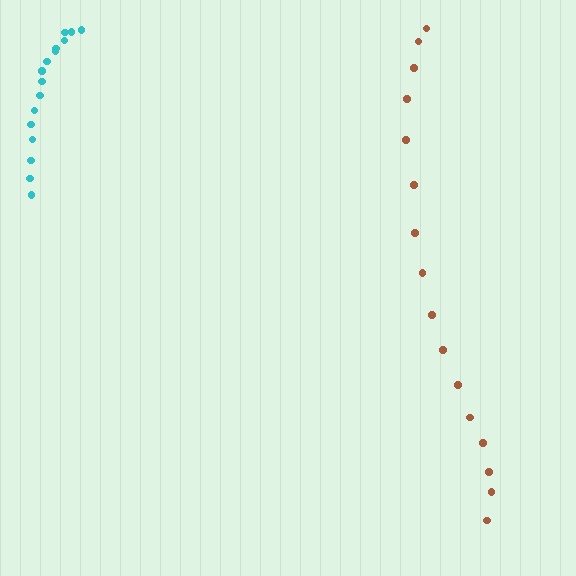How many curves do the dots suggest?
There are 2 distinct paths.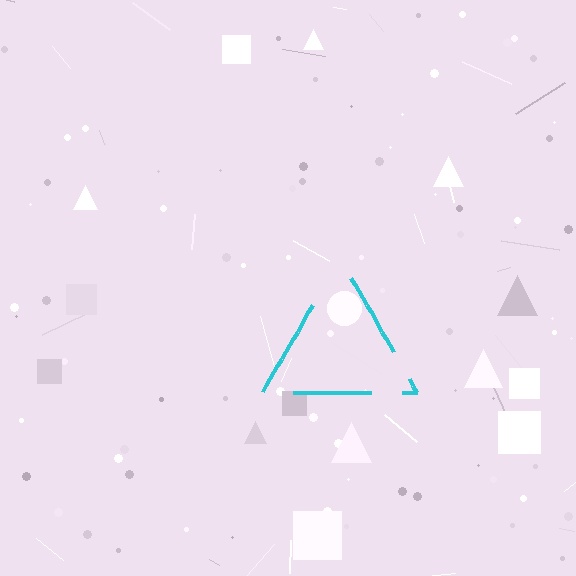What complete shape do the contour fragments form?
The contour fragments form a triangle.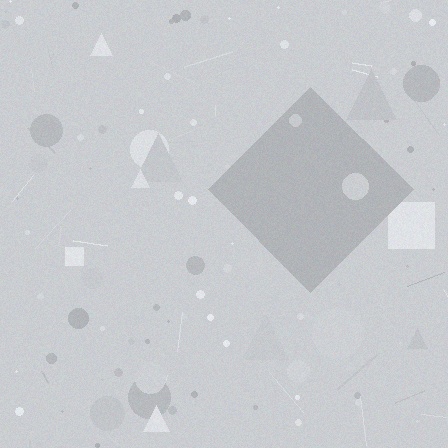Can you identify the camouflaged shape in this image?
The camouflaged shape is a diamond.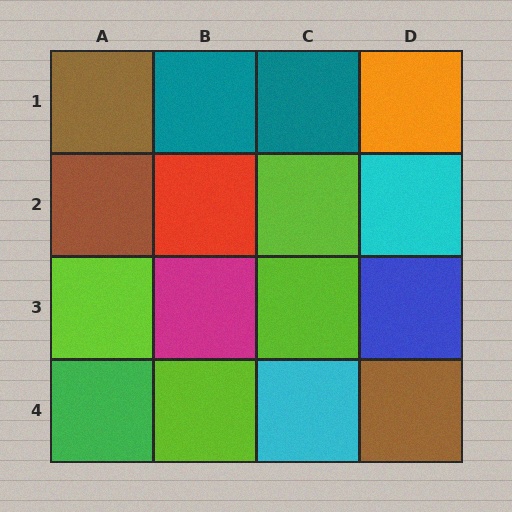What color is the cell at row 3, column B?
Magenta.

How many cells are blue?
1 cell is blue.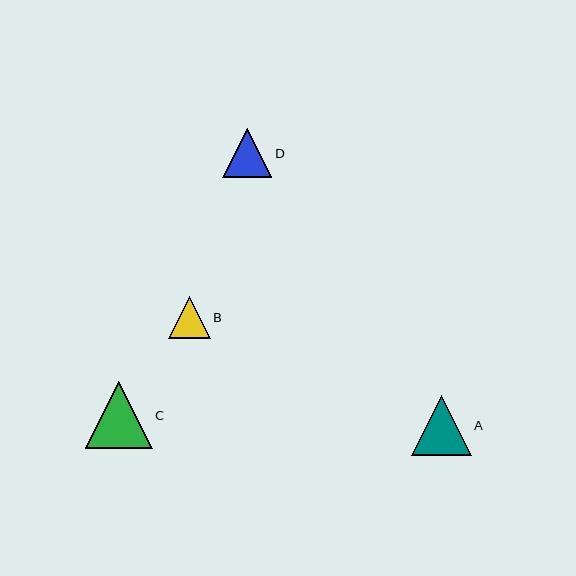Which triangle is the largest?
Triangle C is the largest with a size of approximately 67 pixels.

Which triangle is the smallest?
Triangle B is the smallest with a size of approximately 42 pixels.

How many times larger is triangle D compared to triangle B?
Triangle D is approximately 1.2 times the size of triangle B.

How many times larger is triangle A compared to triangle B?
Triangle A is approximately 1.4 times the size of triangle B.